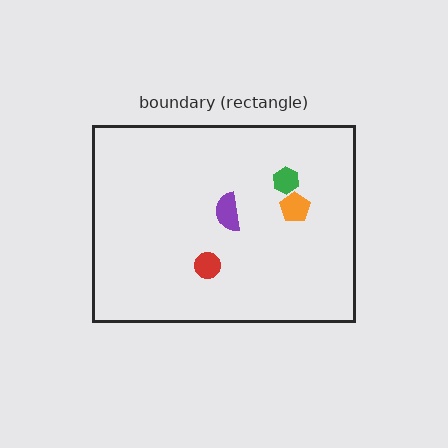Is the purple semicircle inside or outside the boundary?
Inside.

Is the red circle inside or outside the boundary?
Inside.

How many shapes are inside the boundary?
4 inside, 0 outside.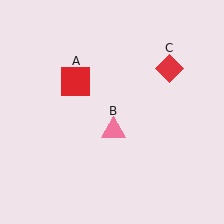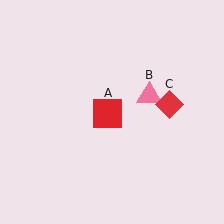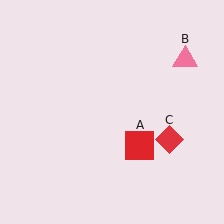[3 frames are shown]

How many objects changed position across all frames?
3 objects changed position: red square (object A), pink triangle (object B), red diamond (object C).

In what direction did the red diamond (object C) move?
The red diamond (object C) moved down.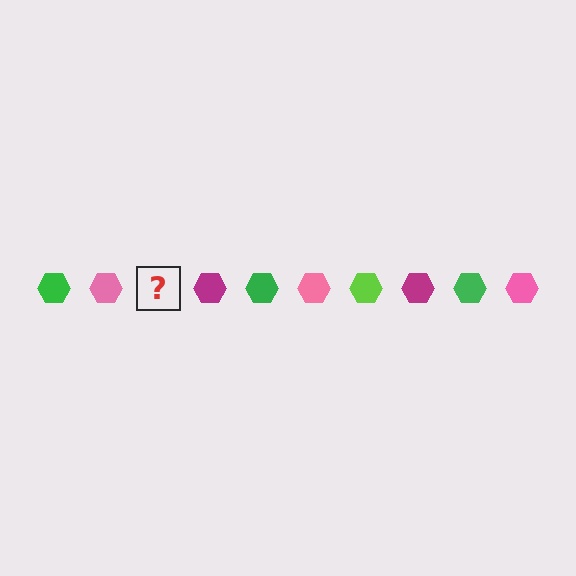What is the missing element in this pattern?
The missing element is a lime hexagon.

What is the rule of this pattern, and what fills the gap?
The rule is that the pattern cycles through green, pink, lime, magenta hexagons. The gap should be filled with a lime hexagon.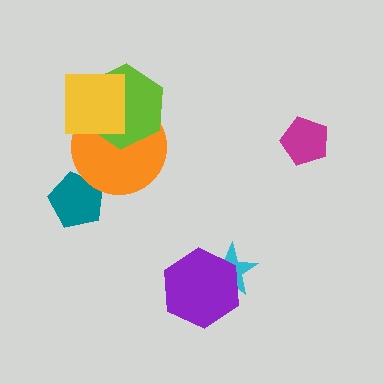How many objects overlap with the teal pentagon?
1 object overlaps with the teal pentagon.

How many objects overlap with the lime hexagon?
2 objects overlap with the lime hexagon.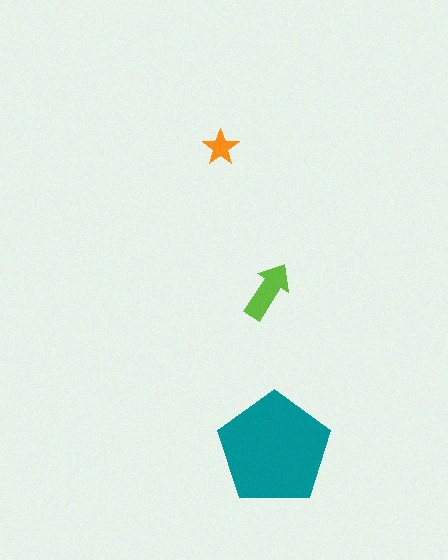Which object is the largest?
The teal pentagon.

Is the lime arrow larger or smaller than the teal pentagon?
Smaller.